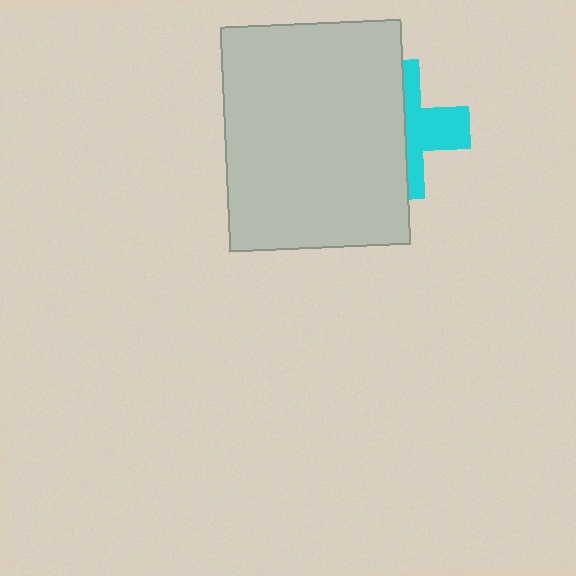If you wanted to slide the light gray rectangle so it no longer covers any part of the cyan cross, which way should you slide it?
Slide it left — that is the most direct way to separate the two shapes.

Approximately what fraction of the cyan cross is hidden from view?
Roughly 58% of the cyan cross is hidden behind the light gray rectangle.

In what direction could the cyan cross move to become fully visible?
The cyan cross could move right. That would shift it out from behind the light gray rectangle entirely.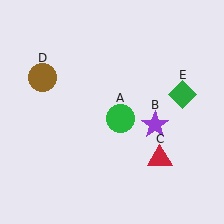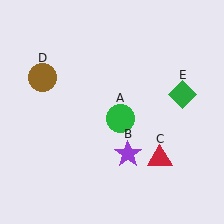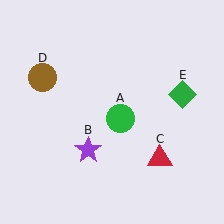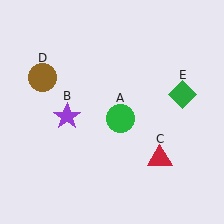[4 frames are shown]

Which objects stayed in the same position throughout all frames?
Green circle (object A) and red triangle (object C) and brown circle (object D) and green diamond (object E) remained stationary.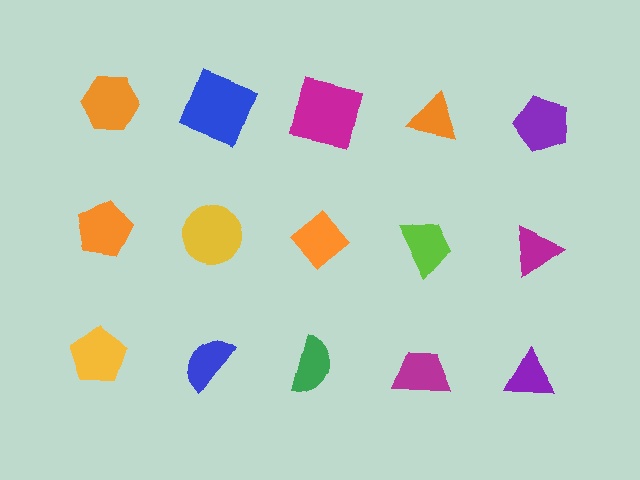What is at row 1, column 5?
A purple pentagon.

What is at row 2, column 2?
A yellow circle.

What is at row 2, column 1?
An orange pentagon.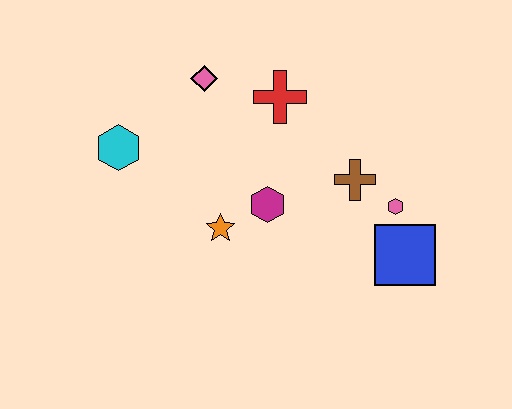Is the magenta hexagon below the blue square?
No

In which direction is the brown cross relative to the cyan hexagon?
The brown cross is to the right of the cyan hexagon.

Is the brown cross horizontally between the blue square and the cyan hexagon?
Yes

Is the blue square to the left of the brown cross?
No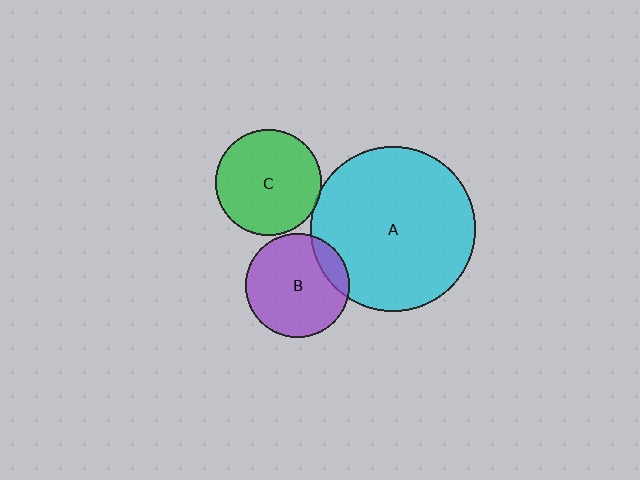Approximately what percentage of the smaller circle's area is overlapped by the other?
Approximately 15%.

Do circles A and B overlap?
Yes.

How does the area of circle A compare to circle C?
Approximately 2.4 times.